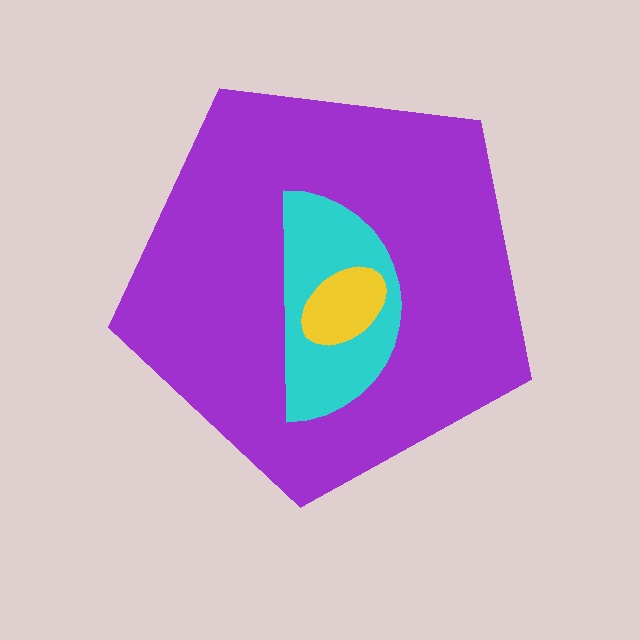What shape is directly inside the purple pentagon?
The cyan semicircle.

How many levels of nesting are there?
3.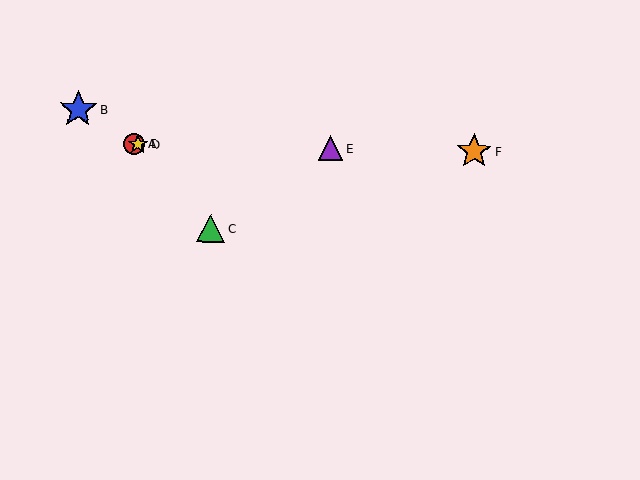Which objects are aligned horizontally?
Objects A, D, E, F are aligned horizontally.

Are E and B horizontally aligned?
No, E is at y≈149 and B is at y≈109.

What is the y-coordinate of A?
Object A is at y≈144.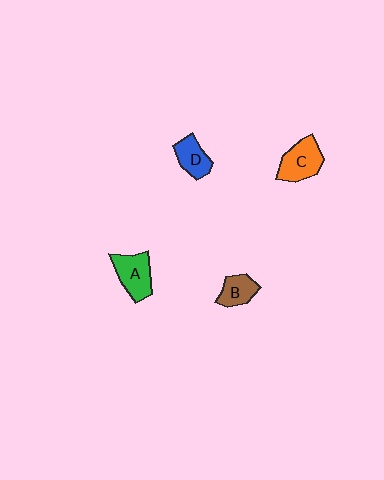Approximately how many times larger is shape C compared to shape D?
Approximately 1.3 times.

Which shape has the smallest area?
Shape B (brown).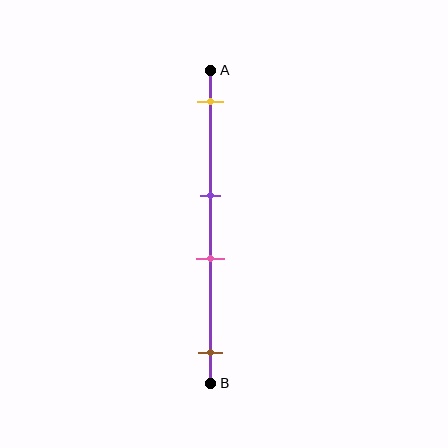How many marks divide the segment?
There are 4 marks dividing the segment.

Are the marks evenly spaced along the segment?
No, the marks are not evenly spaced.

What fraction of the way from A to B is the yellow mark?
The yellow mark is approximately 10% (0.1) of the way from A to B.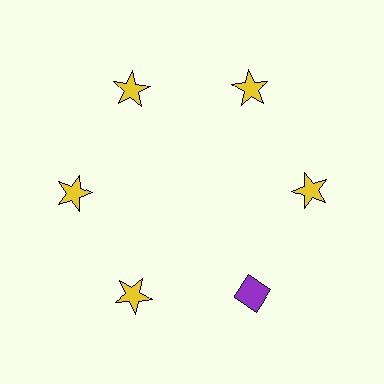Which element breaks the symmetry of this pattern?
The purple diamond at roughly the 5 o'clock position breaks the symmetry. All other shapes are yellow stars.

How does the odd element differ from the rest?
It differs in both color (purple instead of yellow) and shape (diamond instead of star).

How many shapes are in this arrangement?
There are 6 shapes arranged in a ring pattern.